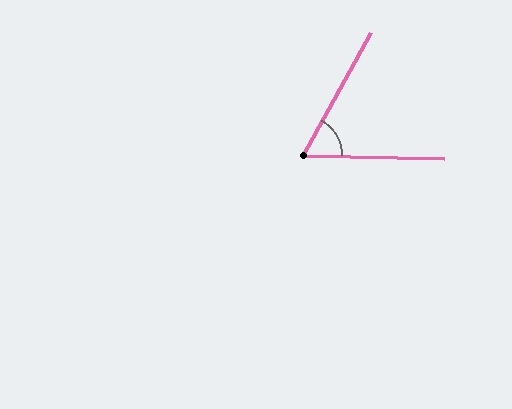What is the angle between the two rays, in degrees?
Approximately 62 degrees.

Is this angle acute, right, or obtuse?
It is acute.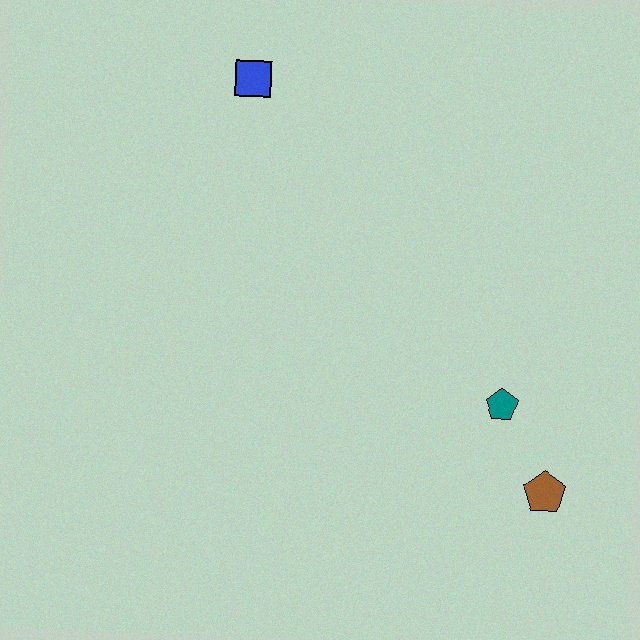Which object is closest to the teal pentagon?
The brown pentagon is closest to the teal pentagon.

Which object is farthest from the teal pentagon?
The blue square is farthest from the teal pentagon.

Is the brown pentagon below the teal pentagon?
Yes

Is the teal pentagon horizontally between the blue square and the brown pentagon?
Yes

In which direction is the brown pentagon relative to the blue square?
The brown pentagon is below the blue square.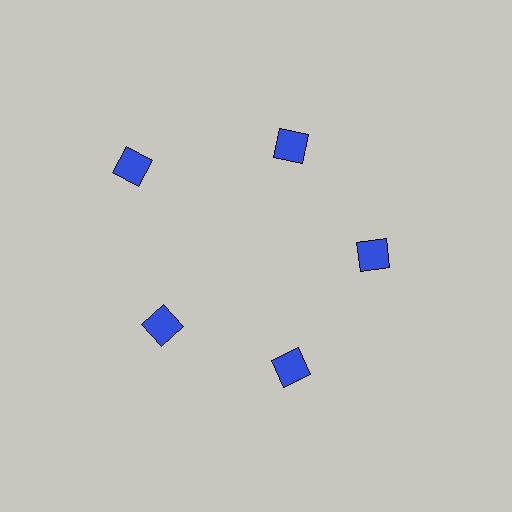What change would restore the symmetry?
The symmetry would be restored by moving it inward, back onto the ring so that all 5 squares sit at equal angles and equal distance from the center.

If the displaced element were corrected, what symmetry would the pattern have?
It would have 5-fold rotational symmetry — the pattern would map onto itself every 72 degrees.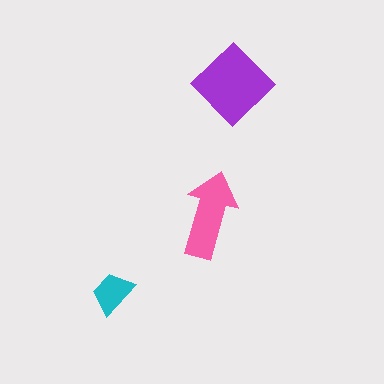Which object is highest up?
The purple diamond is topmost.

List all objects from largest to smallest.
The purple diamond, the pink arrow, the cyan trapezoid.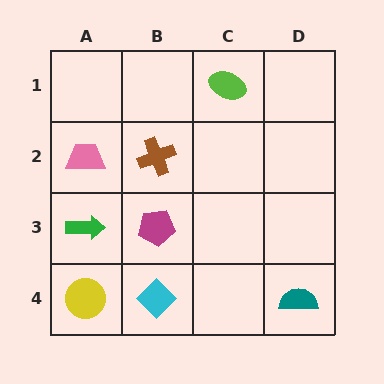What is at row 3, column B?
A magenta pentagon.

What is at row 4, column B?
A cyan diamond.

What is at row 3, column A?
A green arrow.